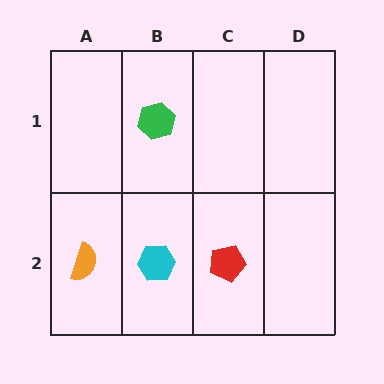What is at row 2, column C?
A red pentagon.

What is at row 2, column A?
An orange semicircle.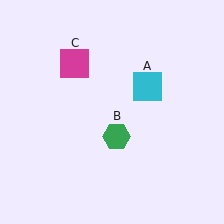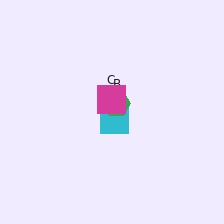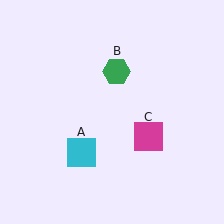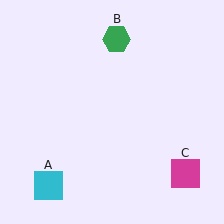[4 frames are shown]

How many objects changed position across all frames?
3 objects changed position: cyan square (object A), green hexagon (object B), magenta square (object C).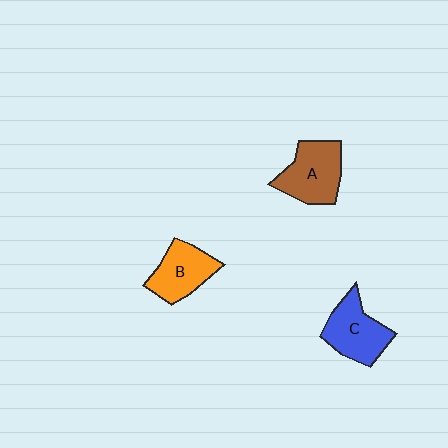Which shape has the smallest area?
Shape B (orange).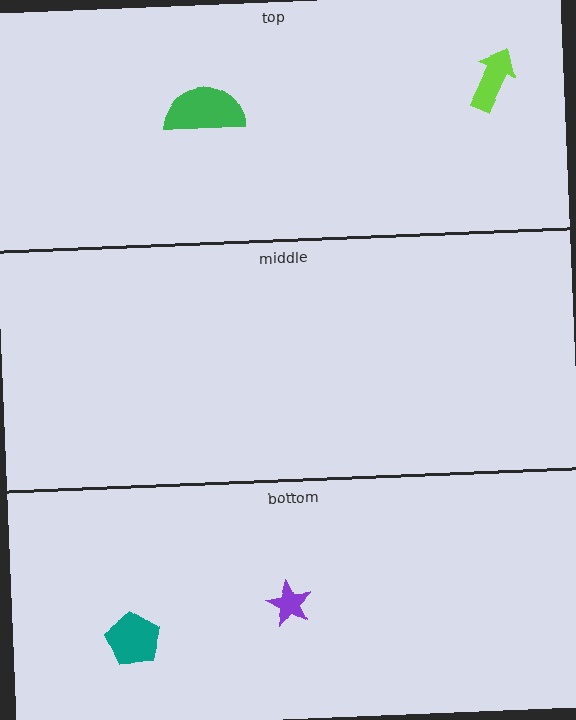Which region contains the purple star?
The bottom region.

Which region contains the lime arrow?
The top region.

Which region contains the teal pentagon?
The bottom region.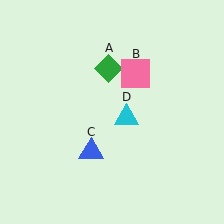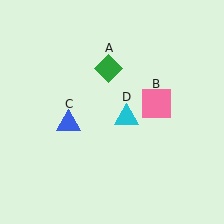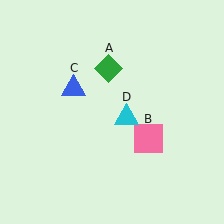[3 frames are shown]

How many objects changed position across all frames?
2 objects changed position: pink square (object B), blue triangle (object C).